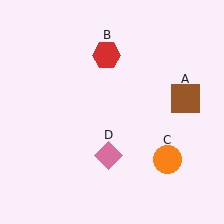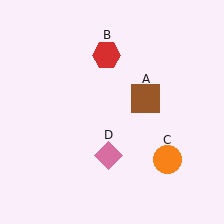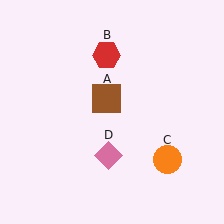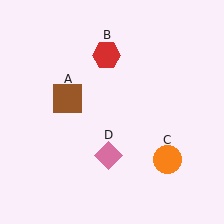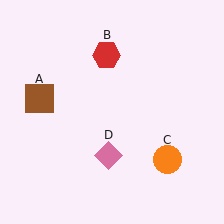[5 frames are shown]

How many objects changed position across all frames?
1 object changed position: brown square (object A).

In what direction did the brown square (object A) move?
The brown square (object A) moved left.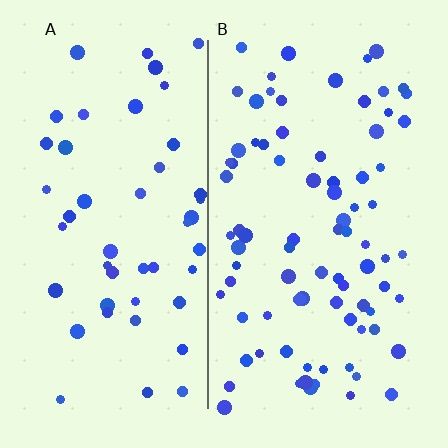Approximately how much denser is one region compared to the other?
Approximately 1.7× — region B over region A.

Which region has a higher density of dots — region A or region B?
B (the right).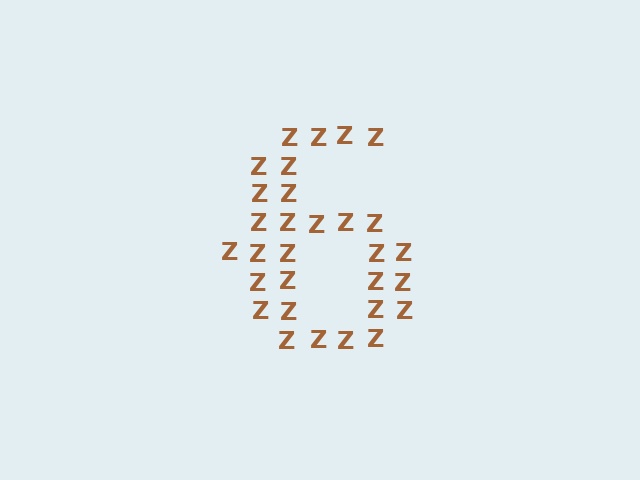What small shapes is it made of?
It is made of small letter Z's.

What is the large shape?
The large shape is the digit 6.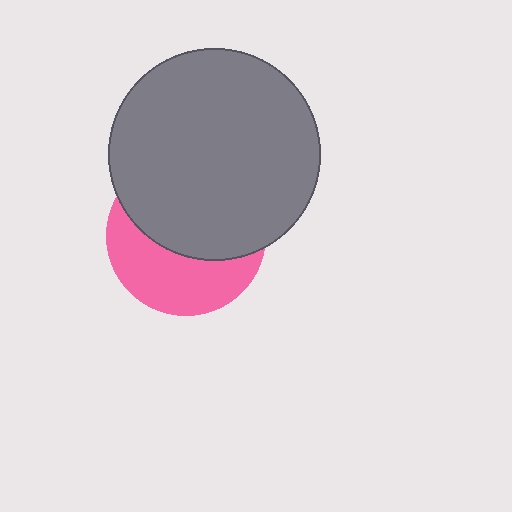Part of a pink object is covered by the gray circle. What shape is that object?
It is a circle.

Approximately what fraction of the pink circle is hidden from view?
Roughly 57% of the pink circle is hidden behind the gray circle.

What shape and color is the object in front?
The object in front is a gray circle.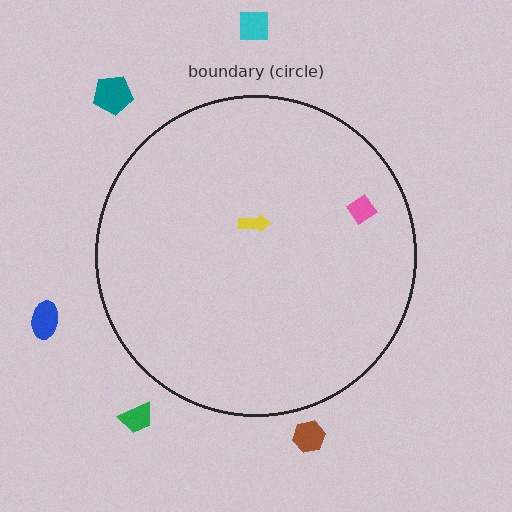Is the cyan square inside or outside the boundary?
Outside.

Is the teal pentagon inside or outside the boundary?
Outside.